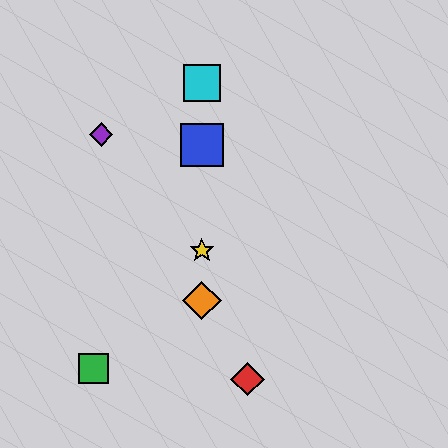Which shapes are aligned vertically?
The blue square, the yellow star, the orange diamond, the cyan square are aligned vertically.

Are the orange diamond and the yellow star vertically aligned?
Yes, both are at x≈202.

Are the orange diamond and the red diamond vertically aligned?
No, the orange diamond is at x≈202 and the red diamond is at x≈248.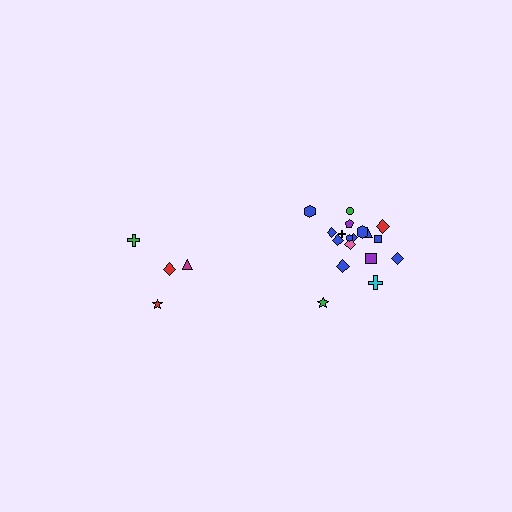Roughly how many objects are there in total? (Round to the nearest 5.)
Roughly 20 objects in total.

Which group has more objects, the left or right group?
The right group.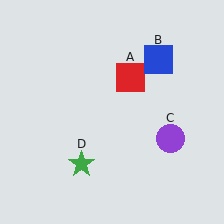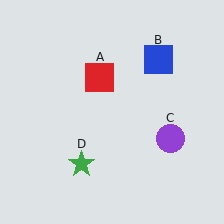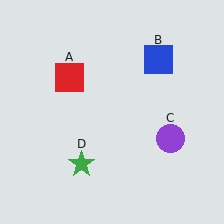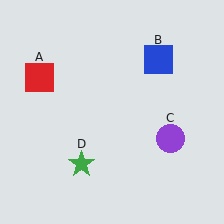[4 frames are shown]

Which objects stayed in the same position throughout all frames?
Blue square (object B) and purple circle (object C) and green star (object D) remained stationary.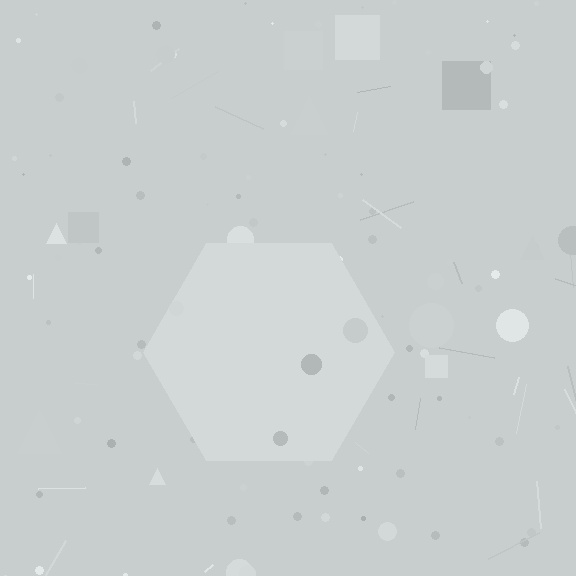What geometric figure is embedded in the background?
A hexagon is embedded in the background.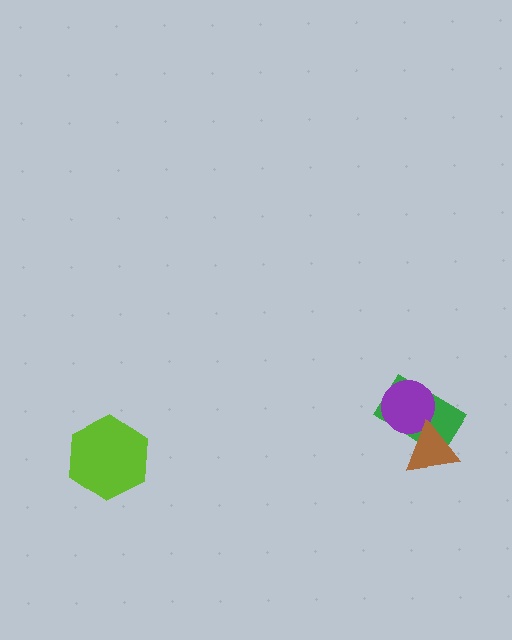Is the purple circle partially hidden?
Yes, it is partially covered by another shape.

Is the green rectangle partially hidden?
Yes, it is partially covered by another shape.